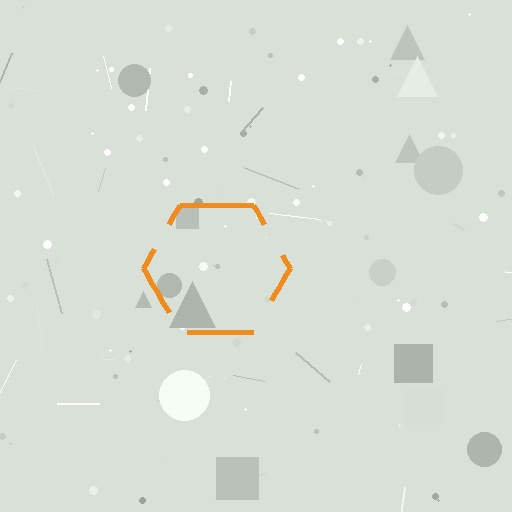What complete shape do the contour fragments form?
The contour fragments form a hexagon.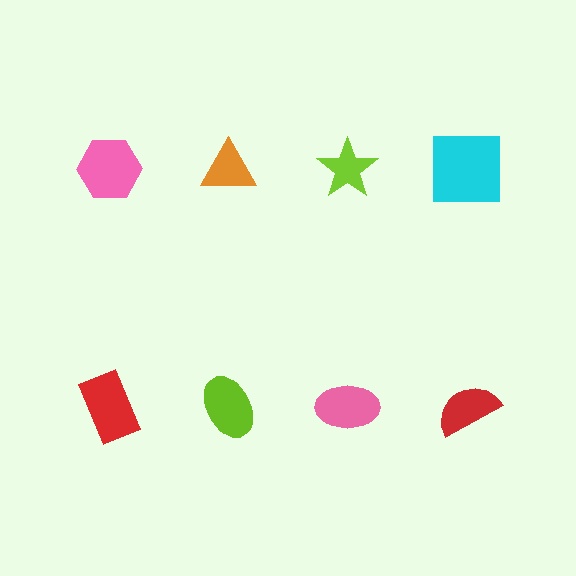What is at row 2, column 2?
A lime ellipse.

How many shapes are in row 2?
4 shapes.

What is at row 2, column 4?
A red semicircle.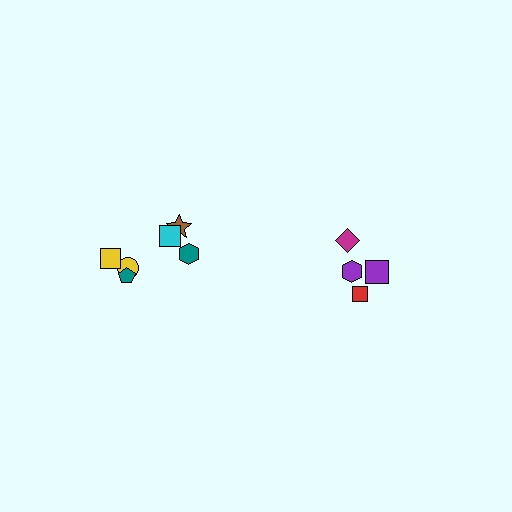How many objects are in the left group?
There are 6 objects.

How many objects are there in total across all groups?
There are 10 objects.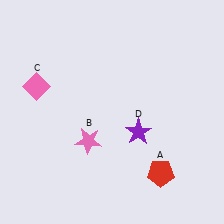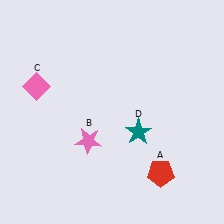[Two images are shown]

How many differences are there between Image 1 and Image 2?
There is 1 difference between the two images.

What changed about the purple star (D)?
In Image 1, D is purple. In Image 2, it changed to teal.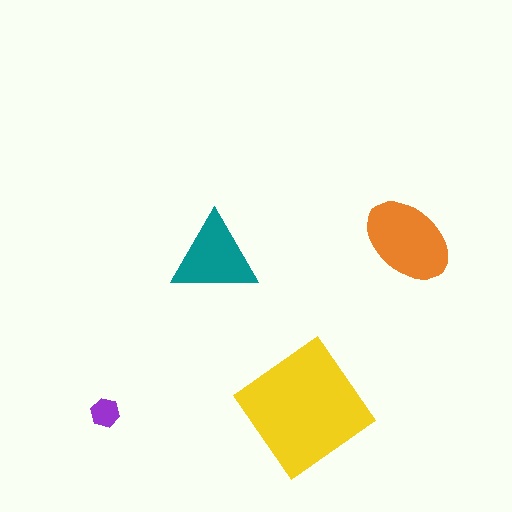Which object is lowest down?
The purple hexagon is bottommost.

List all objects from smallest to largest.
The purple hexagon, the teal triangle, the orange ellipse, the yellow diamond.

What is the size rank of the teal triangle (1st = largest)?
3rd.